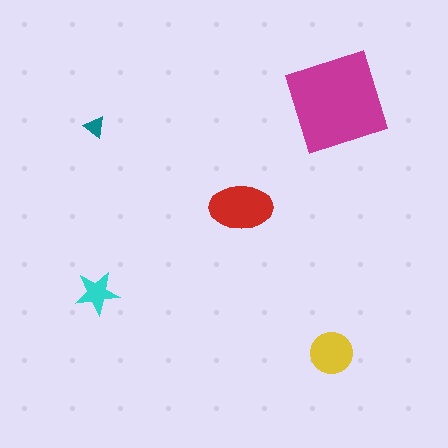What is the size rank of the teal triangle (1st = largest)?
5th.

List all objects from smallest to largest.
The teal triangle, the cyan star, the yellow circle, the red ellipse, the magenta square.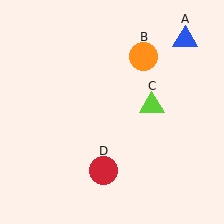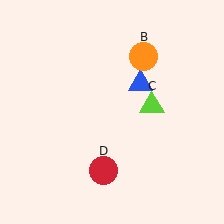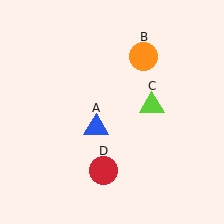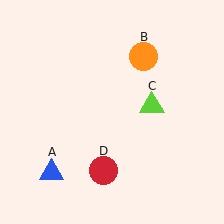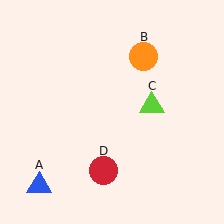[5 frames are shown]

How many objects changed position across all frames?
1 object changed position: blue triangle (object A).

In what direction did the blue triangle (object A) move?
The blue triangle (object A) moved down and to the left.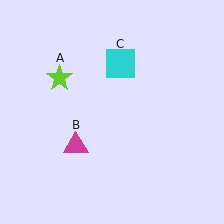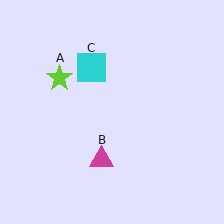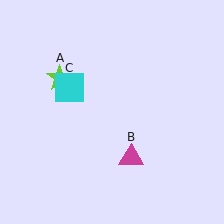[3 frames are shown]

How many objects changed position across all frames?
2 objects changed position: magenta triangle (object B), cyan square (object C).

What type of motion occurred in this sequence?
The magenta triangle (object B), cyan square (object C) rotated counterclockwise around the center of the scene.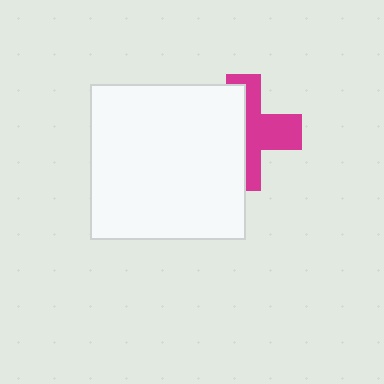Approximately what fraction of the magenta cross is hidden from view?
Roughly 51% of the magenta cross is hidden behind the white square.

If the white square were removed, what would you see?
You would see the complete magenta cross.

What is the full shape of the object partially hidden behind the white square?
The partially hidden object is a magenta cross.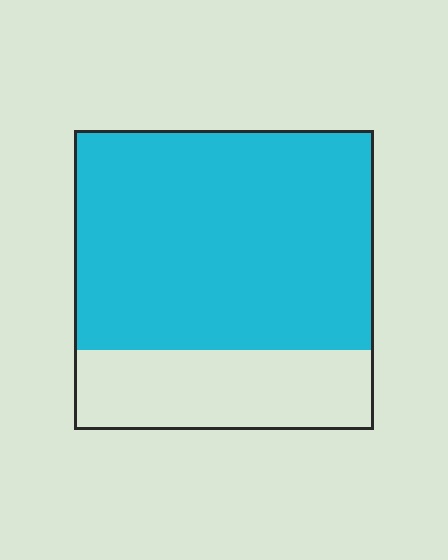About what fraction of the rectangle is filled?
About three quarters (3/4).